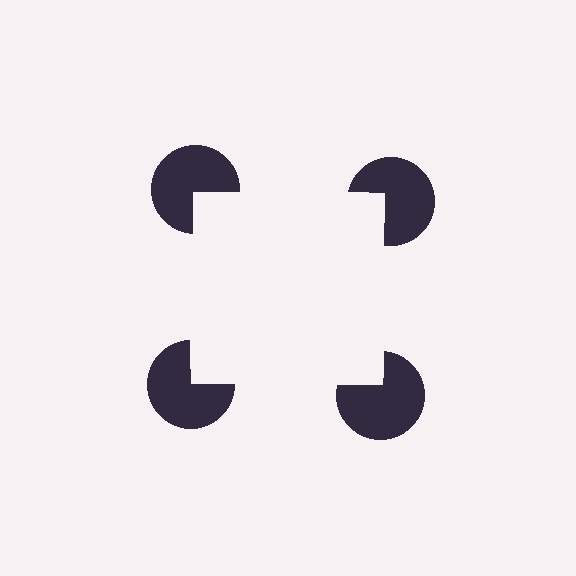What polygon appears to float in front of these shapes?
An illusory square — its edges are inferred from the aligned wedge cuts in the pac-man discs, not physically drawn.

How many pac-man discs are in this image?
There are 4 — one at each vertex of the illusory square.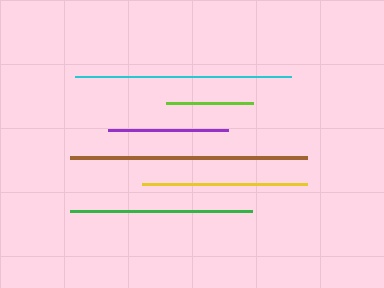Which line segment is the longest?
The brown line is the longest at approximately 237 pixels.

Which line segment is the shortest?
The lime line is the shortest at approximately 87 pixels.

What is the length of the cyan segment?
The cyan segment is approximately 216 pixels long.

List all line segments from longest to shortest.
From longest to shortest: brown, cyan, green, yellow, purple, lime.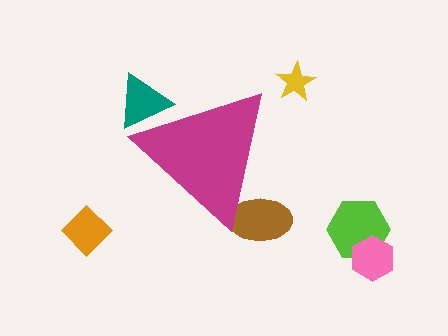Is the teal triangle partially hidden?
Yes, the teal triangle is partially hidden behind the magenta triangle.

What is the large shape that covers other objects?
A magenta triangle.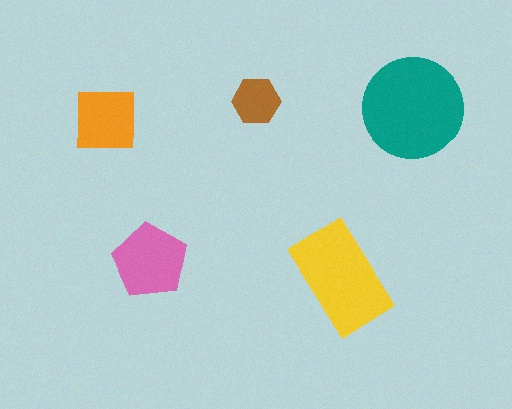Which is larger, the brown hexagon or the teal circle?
The teal circle.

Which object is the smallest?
The brown hexagon.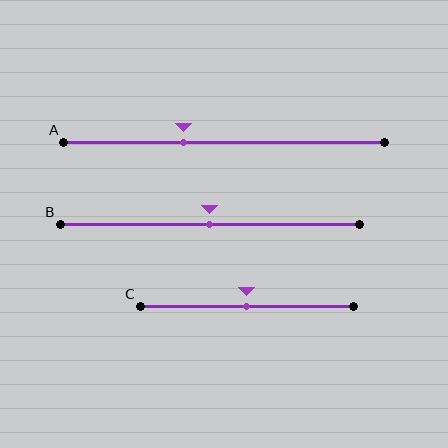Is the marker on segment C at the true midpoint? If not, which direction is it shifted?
Yes, the marker on segment C is at the true midpoint.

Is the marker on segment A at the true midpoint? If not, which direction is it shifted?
No, the marker on segment A is shifted to the left by about 13% of the segment length.